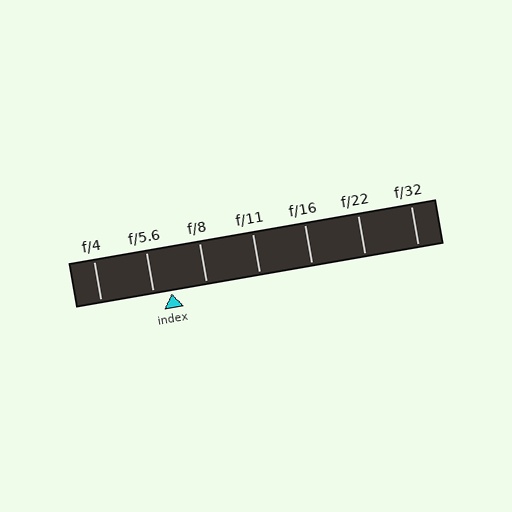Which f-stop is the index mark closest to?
The index mark is closest to f/5.6.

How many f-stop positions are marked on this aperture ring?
There are 7 f-stop positions marked.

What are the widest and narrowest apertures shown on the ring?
The widest aperture shown is f/4 and the narrowest is f/32.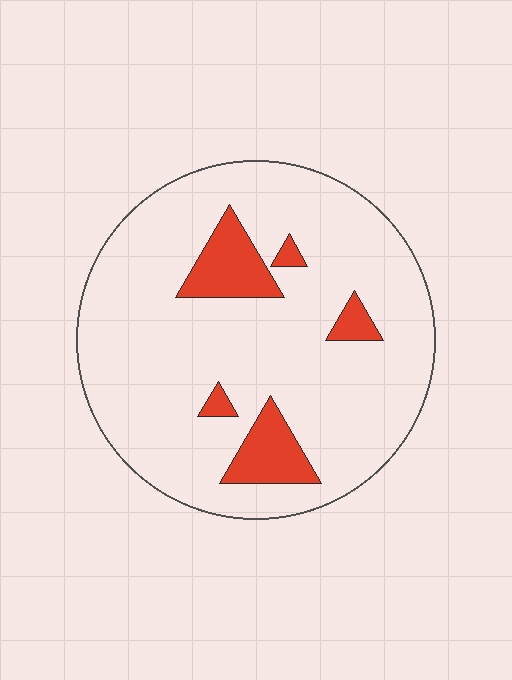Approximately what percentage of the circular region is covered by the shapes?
Approximately 15%.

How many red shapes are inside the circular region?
5.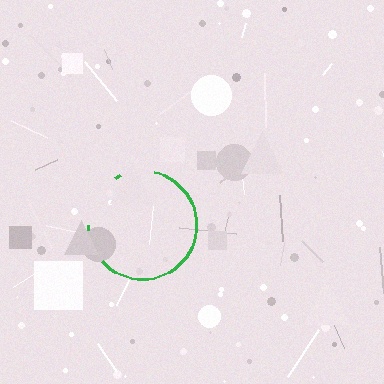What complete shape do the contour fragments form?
The contour fragments form a circle.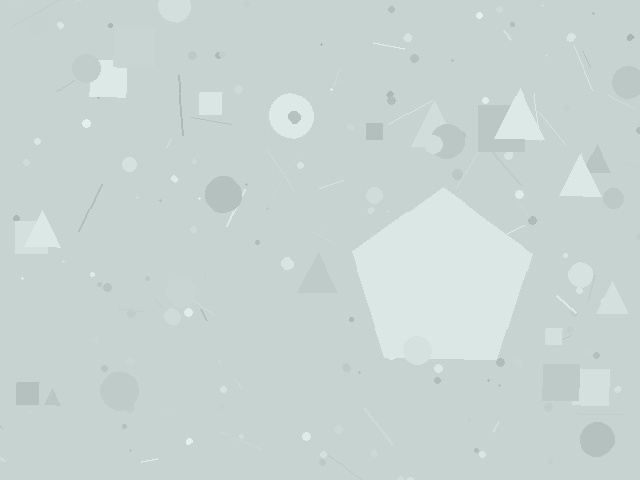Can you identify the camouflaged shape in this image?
The camouflaged shape is a pentagon.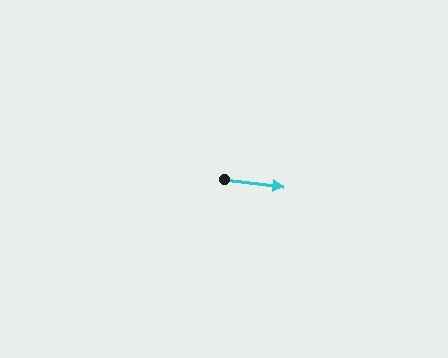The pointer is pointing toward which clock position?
Roughly 3 o'clock.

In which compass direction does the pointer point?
East.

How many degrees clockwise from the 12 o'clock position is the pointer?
Approximately 98 degrees.